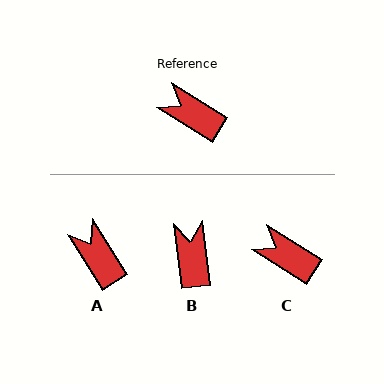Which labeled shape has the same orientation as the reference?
C.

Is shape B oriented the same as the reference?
No, it is off by about 51 degrees.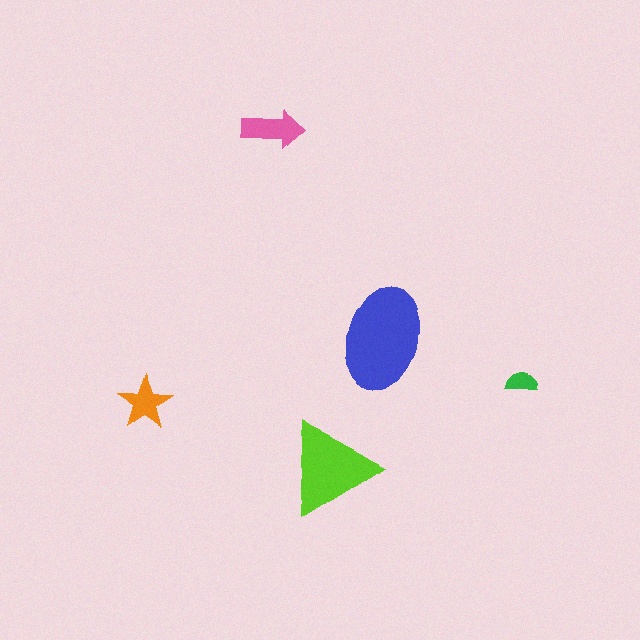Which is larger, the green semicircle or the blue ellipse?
The blue ellipse.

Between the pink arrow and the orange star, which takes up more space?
The pink arrow.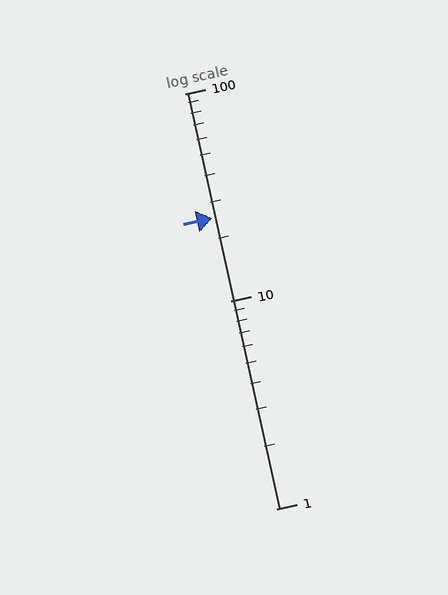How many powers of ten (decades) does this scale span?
The scale spans 2 decades, from 1 to 100.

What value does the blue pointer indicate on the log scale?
The pointer indicates approximately 25.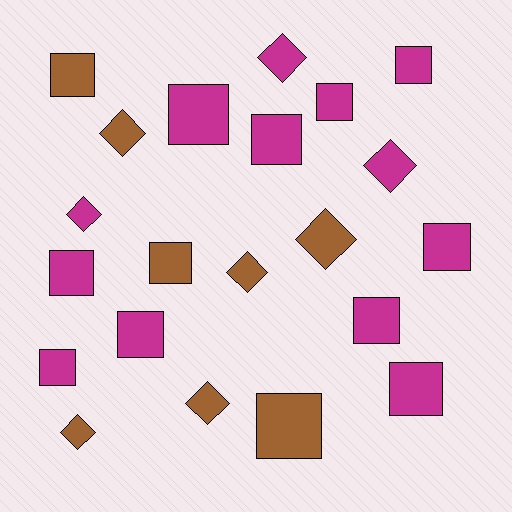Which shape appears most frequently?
Square, with 13 objects.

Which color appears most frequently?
Magenta, with 13 objects.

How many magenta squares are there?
There are 10 magenta squares.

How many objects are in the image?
There are 21 objects.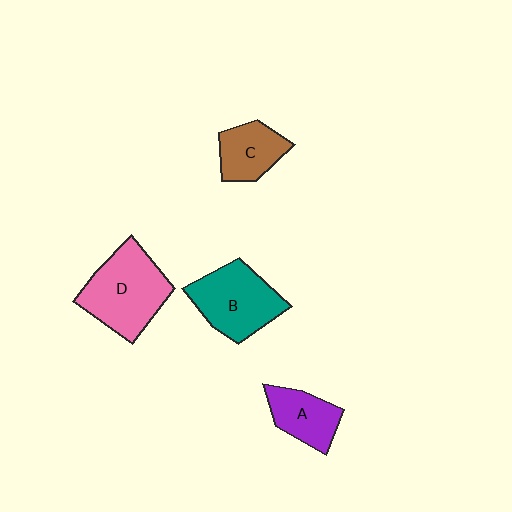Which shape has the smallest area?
Shape A (purple).